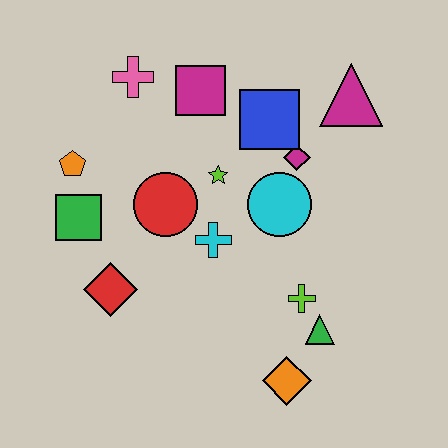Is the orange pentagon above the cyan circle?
Yes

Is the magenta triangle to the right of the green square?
Yes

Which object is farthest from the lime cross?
The pink cross is farthest from the lime cross.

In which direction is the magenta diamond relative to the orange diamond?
The magenta diamond is above the orange diamond.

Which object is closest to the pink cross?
The magenta square is closest to the pink cross.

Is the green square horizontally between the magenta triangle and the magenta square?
No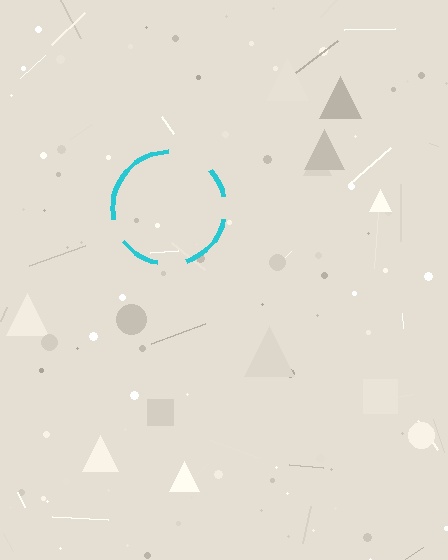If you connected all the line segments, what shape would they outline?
They would outline a circle.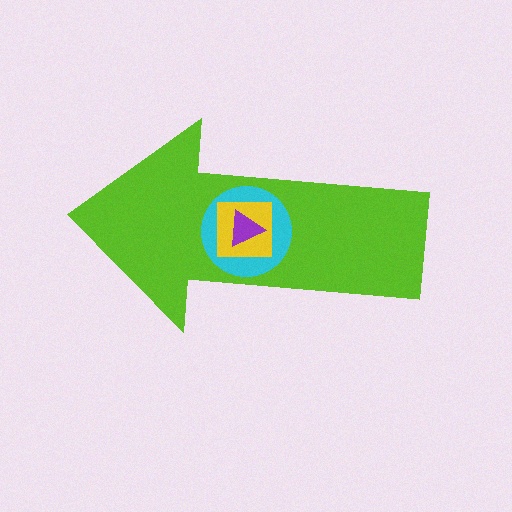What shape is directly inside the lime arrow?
The cyan circle.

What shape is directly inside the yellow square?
The purple triangle.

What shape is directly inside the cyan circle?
The yellow square.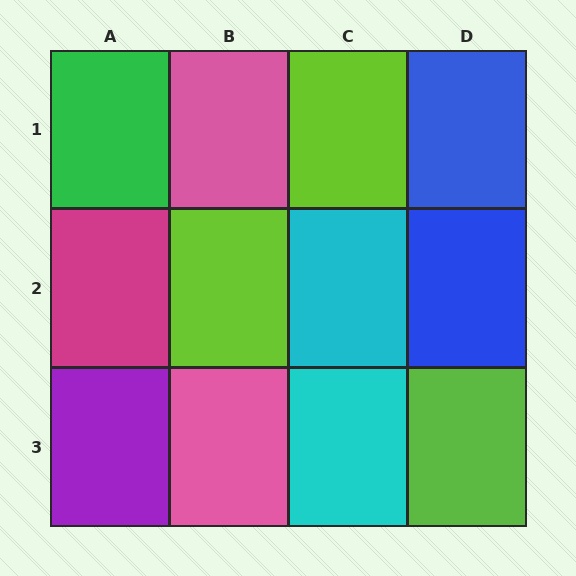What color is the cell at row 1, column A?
Green.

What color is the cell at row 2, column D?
Blue.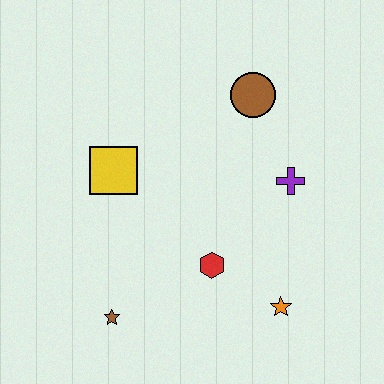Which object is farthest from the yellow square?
The orange star is farthest from the yellow square.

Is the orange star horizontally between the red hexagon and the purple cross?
Yes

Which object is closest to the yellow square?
The red hexagon is closest to the yellow square.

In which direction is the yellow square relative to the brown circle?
The yellow square is to the left of the brown circle.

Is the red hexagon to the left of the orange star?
Yes